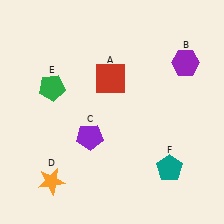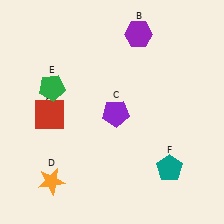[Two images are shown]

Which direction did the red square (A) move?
The red square (A) moved left.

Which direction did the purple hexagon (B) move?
The purple hexagon (B) moved left.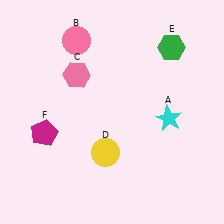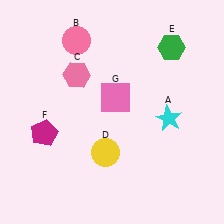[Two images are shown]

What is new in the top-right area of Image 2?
A pink square (G) was added in the top-right area of Image 2.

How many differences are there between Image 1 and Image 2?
There is 1 difference between the two images.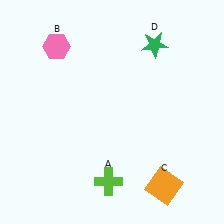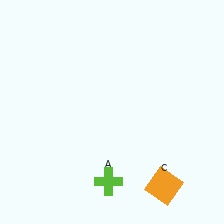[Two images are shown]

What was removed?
The pink hexagon (B), the green star (D) were removed in Image 2.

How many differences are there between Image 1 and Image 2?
There are 2 differences between the two images.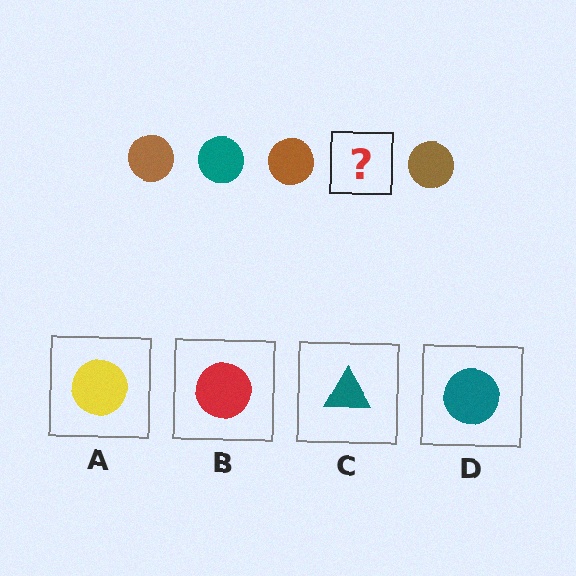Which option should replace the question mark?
Option D.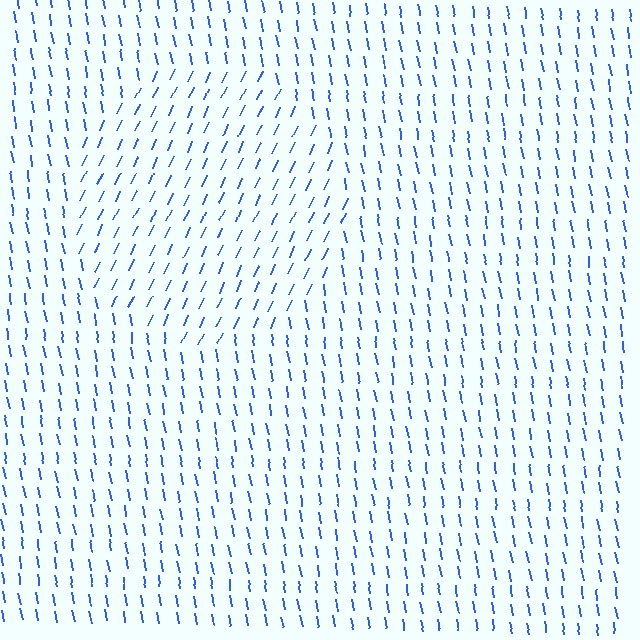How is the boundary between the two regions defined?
The boundary is defined purely by a change in line orientation (approximately 36 degrees difference). All lines are the same color and thickness.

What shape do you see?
I see a circle.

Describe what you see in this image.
The image is filled with small blue line segments. A circle region in the image has lines oriented differently from the surrounding lines, creating a visible texture boundary.